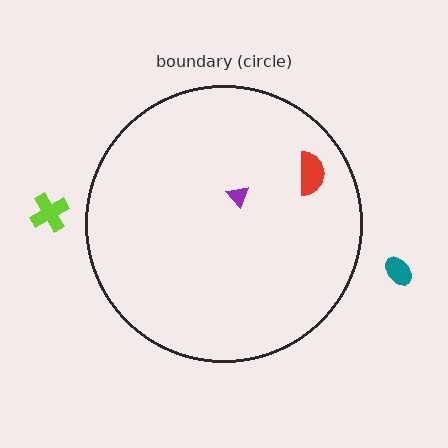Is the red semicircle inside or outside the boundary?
Inside.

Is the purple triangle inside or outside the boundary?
Inside.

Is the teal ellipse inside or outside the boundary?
Outside.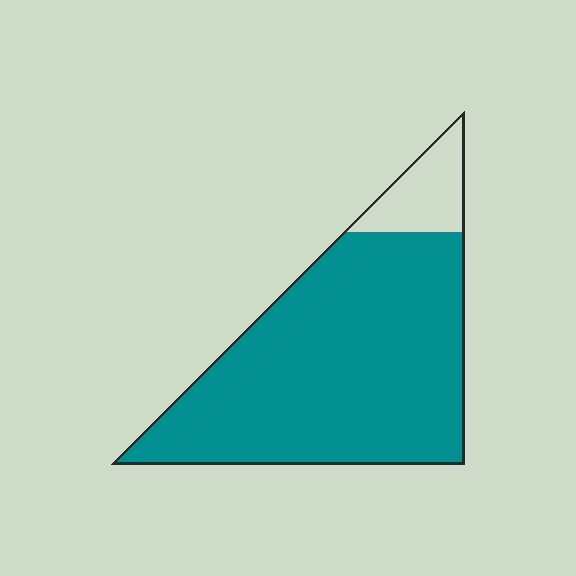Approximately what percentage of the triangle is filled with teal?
Approximately 90%.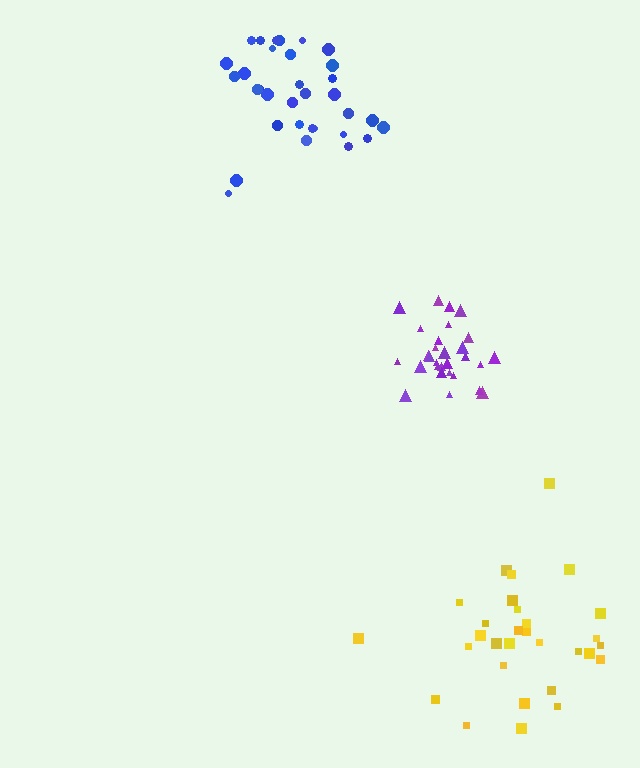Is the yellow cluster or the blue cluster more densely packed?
Blue.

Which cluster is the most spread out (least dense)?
Yellow.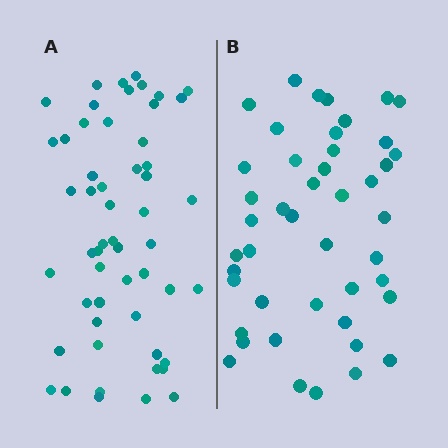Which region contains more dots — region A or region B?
Region A (the left region) has more dots.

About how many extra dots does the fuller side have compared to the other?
Region A has roughly 8 or so more dots than region B.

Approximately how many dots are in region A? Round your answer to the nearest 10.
About 50 dots. (The exact count is 54, which rounds to 50.)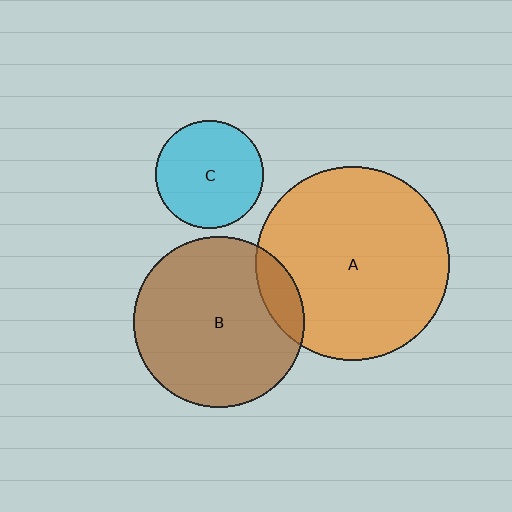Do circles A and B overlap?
Yes.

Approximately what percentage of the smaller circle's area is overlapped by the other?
Approximately 10%.